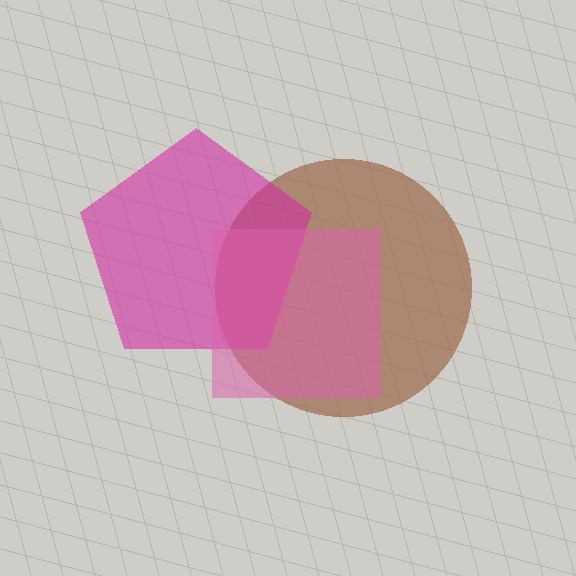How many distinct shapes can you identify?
There are 3 distinct shapes: a brown circle, a magenta pentagon, a pink square.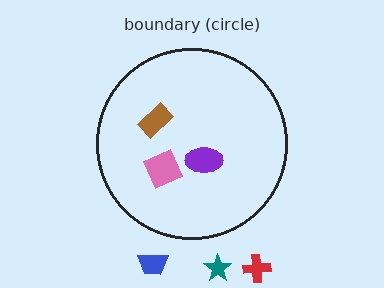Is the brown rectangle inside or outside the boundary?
Inside.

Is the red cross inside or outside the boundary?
Outside.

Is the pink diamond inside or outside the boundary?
Inside.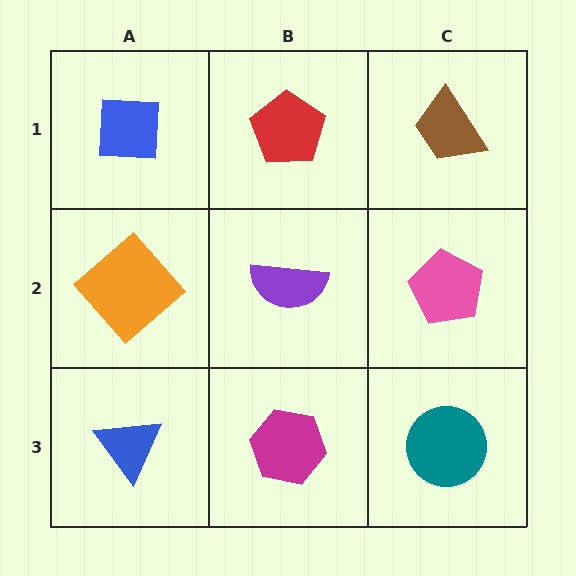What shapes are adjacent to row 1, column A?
An orange diamond (row 2, column A), a red pentagon (row 1, column B).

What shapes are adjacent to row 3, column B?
A purple semicircle (row 2, column B), a blue triangle (row 3, column A), a teal circle (row 3, column C).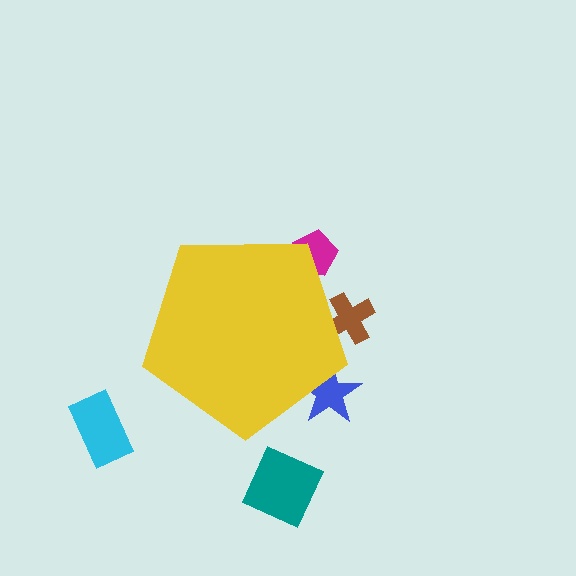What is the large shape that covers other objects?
A yellow pentagon.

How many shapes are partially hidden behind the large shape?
3 shapes are partially hidden.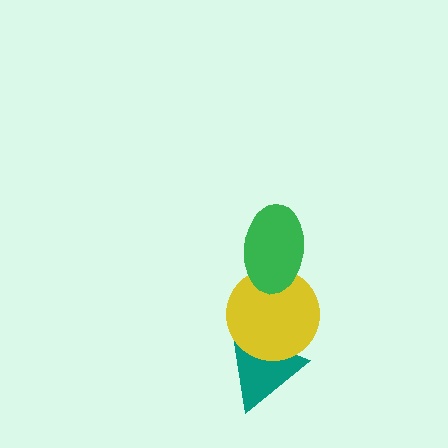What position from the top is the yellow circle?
The yellow circle is 2nd from the top.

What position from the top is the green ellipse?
The green ellipse is 1st from the top.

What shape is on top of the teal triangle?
The yellow circle is on top of the teal triangle.